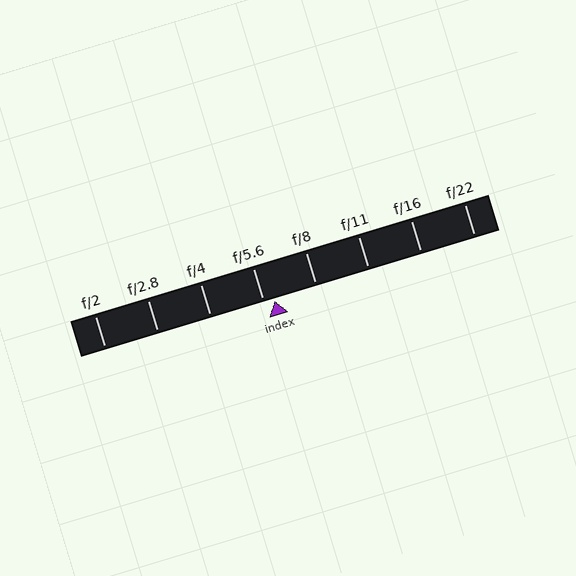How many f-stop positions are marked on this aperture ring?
There are 8 f-stop positions marked.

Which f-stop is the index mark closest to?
The index mark is closest to f/5.6.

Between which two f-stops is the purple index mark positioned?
The index mark is between f/5.6 and f/8.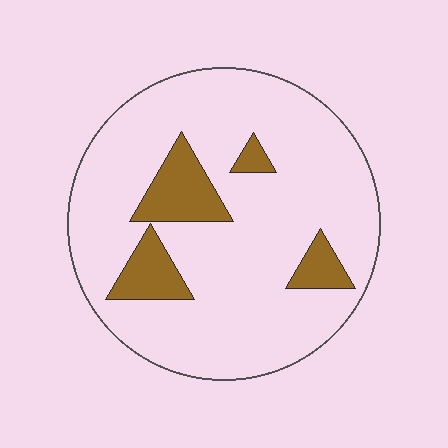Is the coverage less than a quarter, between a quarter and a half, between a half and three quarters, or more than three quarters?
Less than a quarter.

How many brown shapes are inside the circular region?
4.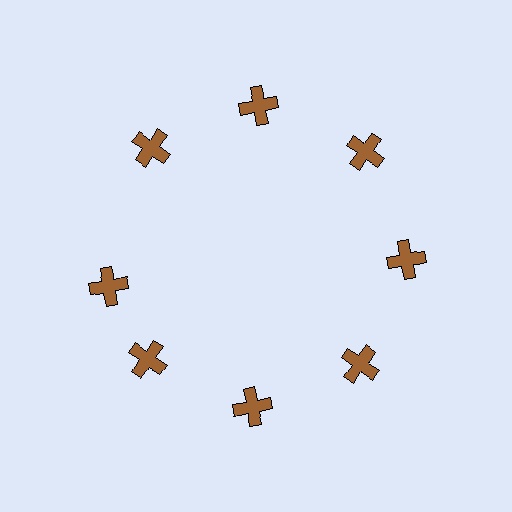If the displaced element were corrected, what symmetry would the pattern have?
It would have 8-fold rotational symmetry — the pattern would map onto itself every 45 degrees.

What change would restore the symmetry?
The symmetry would be restored by rotating it back into even spacing with its neighbors so that all 8 crosses sit at equal angles and equal distance from the center.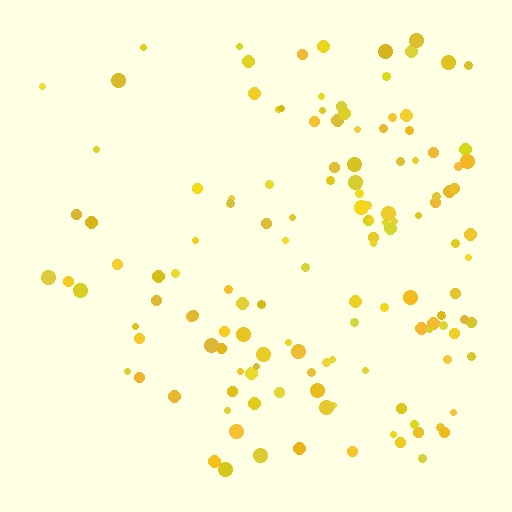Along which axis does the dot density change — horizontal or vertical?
Horizontal.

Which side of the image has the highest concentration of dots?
The right.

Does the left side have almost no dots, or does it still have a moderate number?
Still a moderate number, just noticeably fewer than the right.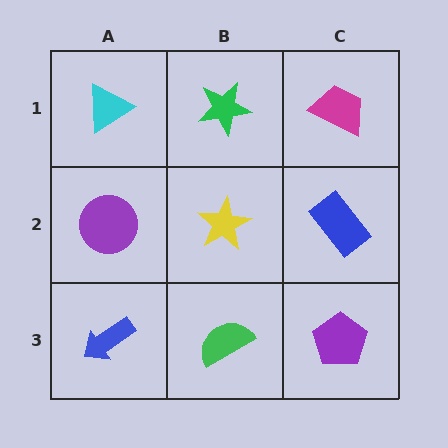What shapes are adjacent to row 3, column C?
A blue rectangle (row 2, column C), a green semicircle (row 3, column B).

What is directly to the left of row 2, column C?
A yellow star.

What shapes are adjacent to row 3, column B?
A yellow star (row 2, column B), a blue arrow (row 3, column A), a purple pentagon (row 3, column C).